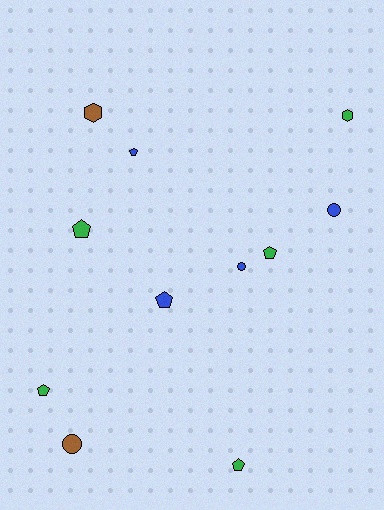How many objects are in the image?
There are 11 objects.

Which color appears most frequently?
Green, with 5 objects.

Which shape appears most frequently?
Pentagon, with 6 objects.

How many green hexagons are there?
There is 1 green hexagon.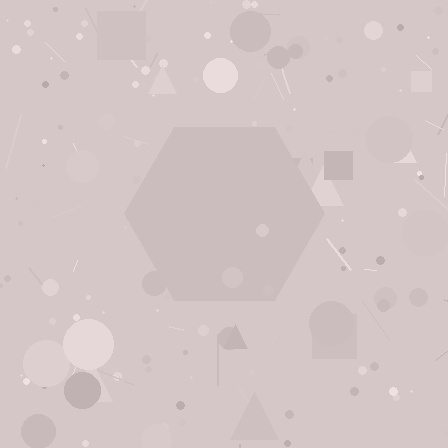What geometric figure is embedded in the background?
A hexagon is embedded in the background.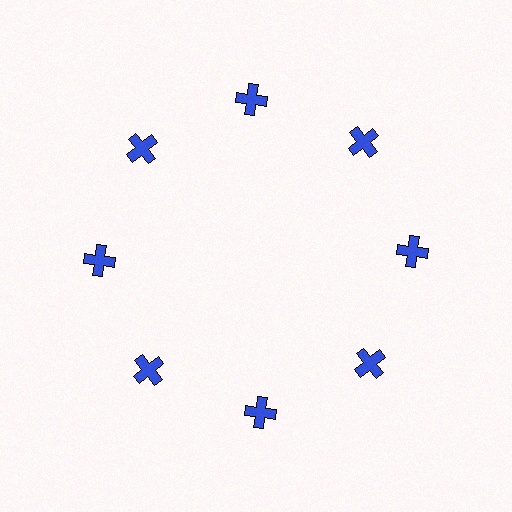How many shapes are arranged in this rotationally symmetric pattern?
There are 8 shapes, arranged in 8 groups of 1.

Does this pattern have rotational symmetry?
Yes, this pattern has 8-fold rotational symmetry. It looks the same after rotating 45 degrees around the center.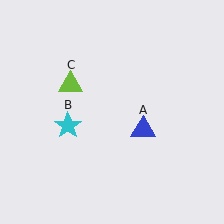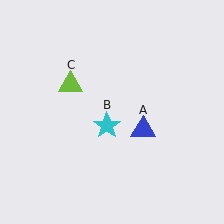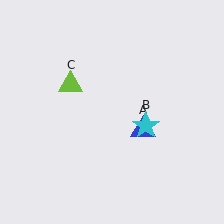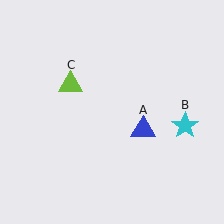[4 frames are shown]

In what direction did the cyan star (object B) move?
The cyan star (object B) moved right.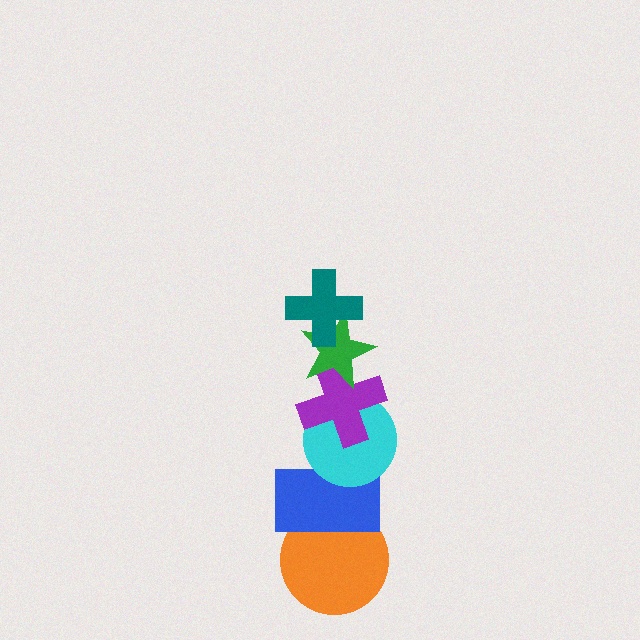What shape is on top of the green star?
The teal cross is on top of the green star.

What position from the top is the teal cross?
The teal cross is 1st from the top.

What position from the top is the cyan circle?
The cyan circle is 4th from the top.